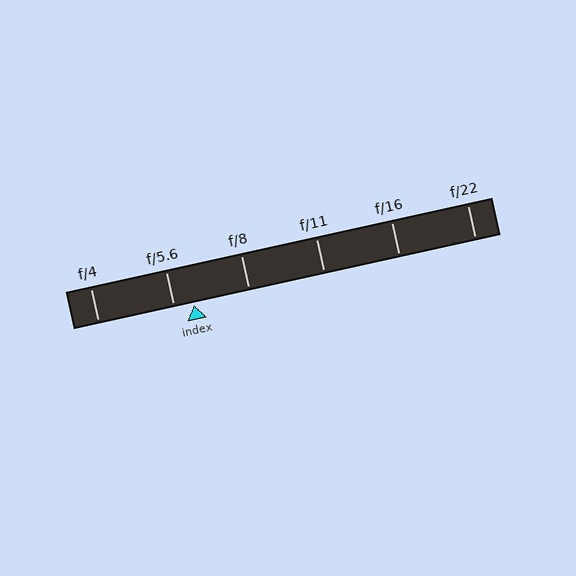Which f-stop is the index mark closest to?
The index mark is closest to f/5.6.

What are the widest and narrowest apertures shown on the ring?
The widest aperture shown is f/4 and the narrowest is f/22.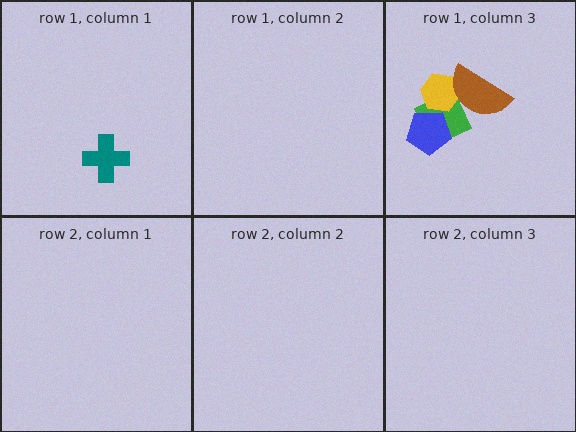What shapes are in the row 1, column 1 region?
The teal cross.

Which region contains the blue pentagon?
The row 1, column 3 region.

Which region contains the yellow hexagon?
The row 1, column 3 region.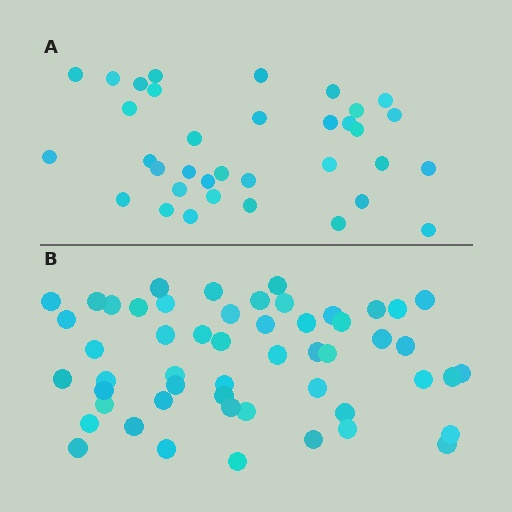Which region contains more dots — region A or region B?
Region B (the bottom region) has more dots.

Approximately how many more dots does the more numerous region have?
Region B has approximately 20 more dots than region A.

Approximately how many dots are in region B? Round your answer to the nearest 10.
About 50 dots. (The exact count is 53, which rounds to 50.)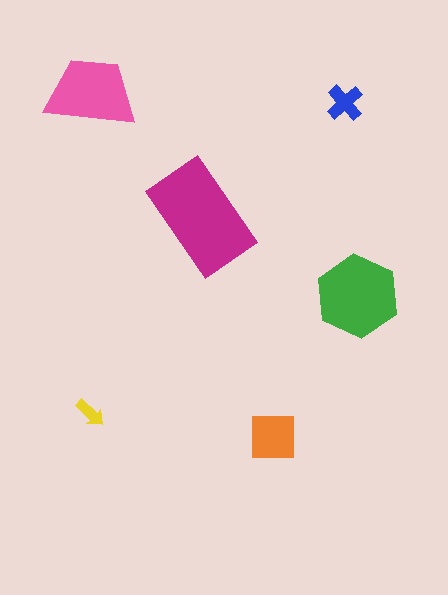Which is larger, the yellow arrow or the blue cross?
The blue cross.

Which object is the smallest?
The yellow arrow.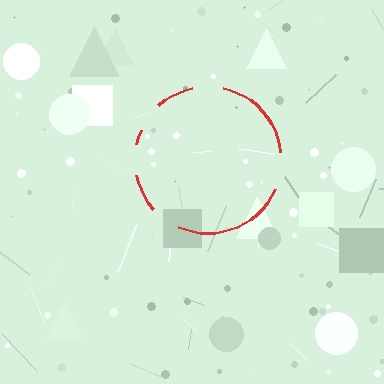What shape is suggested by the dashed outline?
The dashed outline suggests a circle.